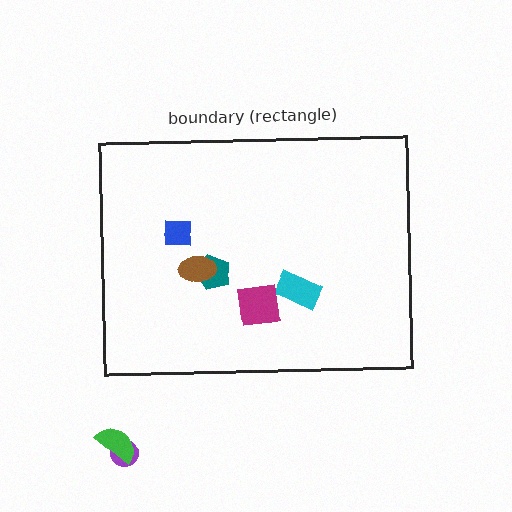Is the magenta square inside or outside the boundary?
Inside.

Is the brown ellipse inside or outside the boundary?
Inside.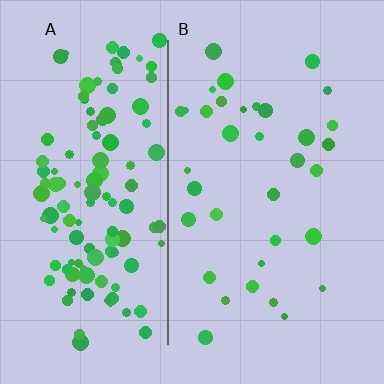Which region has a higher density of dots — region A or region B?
A (the left).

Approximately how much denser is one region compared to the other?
Approximately 3.6× — region A over region B.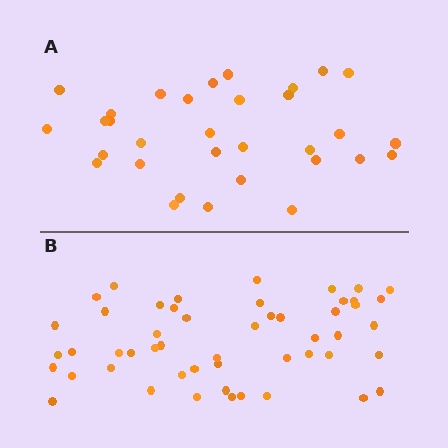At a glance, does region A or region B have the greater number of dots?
Region B (the bottom region) has more dots.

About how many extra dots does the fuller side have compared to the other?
Region B has approximately 20 more dots than region A.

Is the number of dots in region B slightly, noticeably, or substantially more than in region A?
Region B has substantially more. The ratio is roughly 1.6 to 1.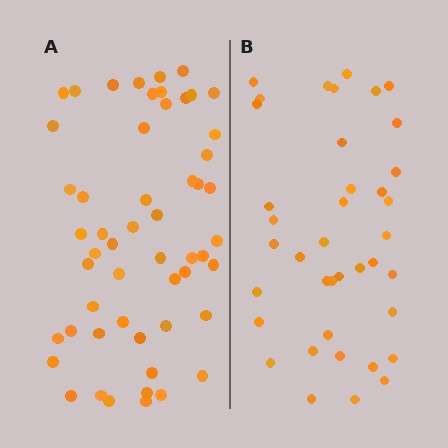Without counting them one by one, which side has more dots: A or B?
Region A (the left region) has more dots.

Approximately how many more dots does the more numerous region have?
Region A has approximately 15 more dots than region B.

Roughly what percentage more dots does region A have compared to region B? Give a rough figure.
About 40% more.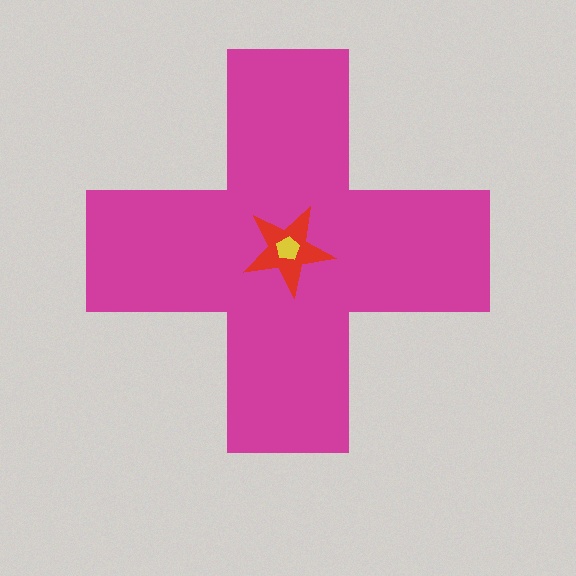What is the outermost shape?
The magenta cross.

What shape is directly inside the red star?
The yellow pentagon.